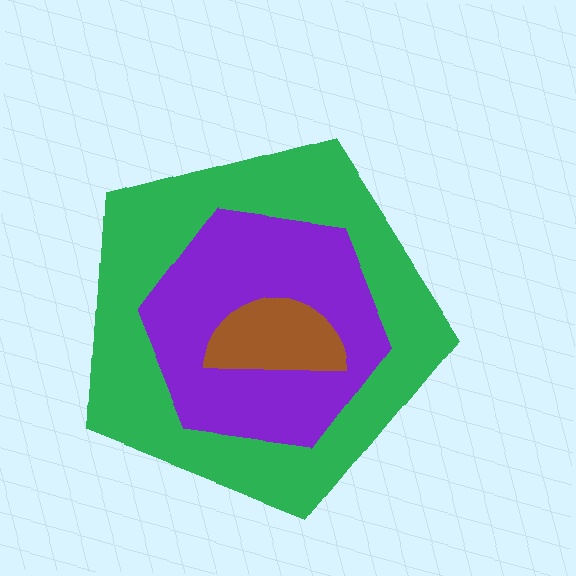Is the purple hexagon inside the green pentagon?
Yes.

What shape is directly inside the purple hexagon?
The brown semicircle.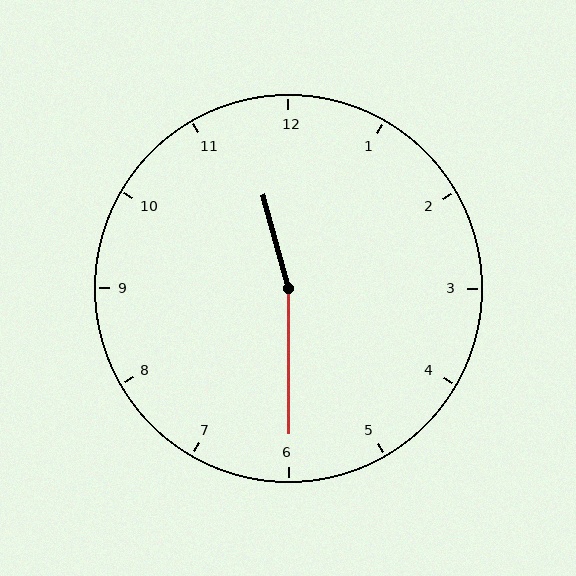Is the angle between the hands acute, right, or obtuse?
It is obtuse.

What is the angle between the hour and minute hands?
Approximately 165 degrees.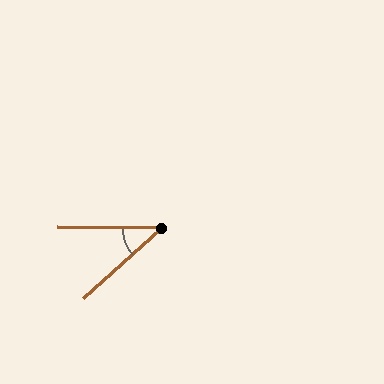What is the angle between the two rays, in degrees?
Approximately 42 degrees.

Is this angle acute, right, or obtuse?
It is acute.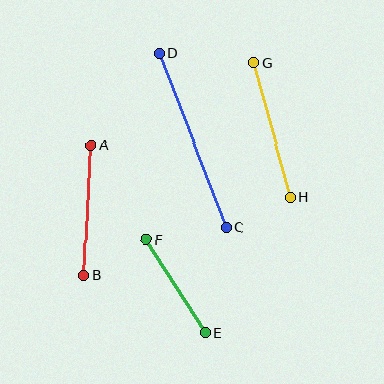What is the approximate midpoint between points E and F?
The midpoint is at approximately (175, 286) pixels.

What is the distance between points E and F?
The distance is approximately 110 pixels.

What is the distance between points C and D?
The distance is approximately 187 pixels.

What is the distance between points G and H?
The distance is approximately 139 pixels.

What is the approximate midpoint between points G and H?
The midpoint is at approximately (272, 130) pixels.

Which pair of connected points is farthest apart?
Points C and D are farthest apart.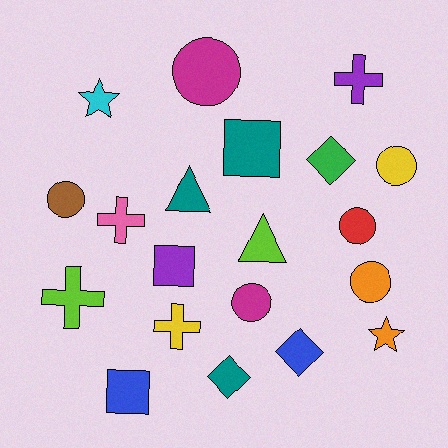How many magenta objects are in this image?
There are 2 magenta objects.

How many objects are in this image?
There are 20 objects.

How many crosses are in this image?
There are 4 crosses.